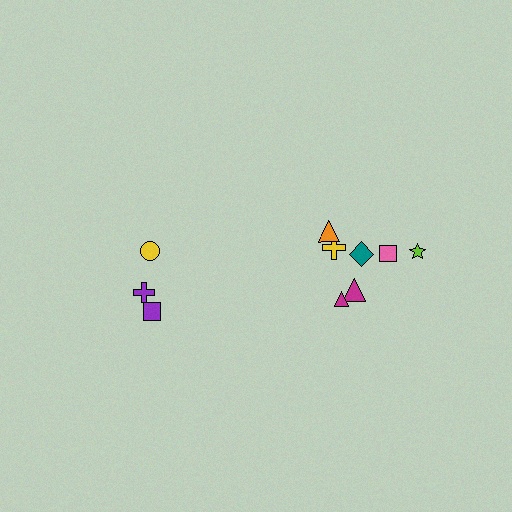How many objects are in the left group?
There are 3 objects.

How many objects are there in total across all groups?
There are 10 objects.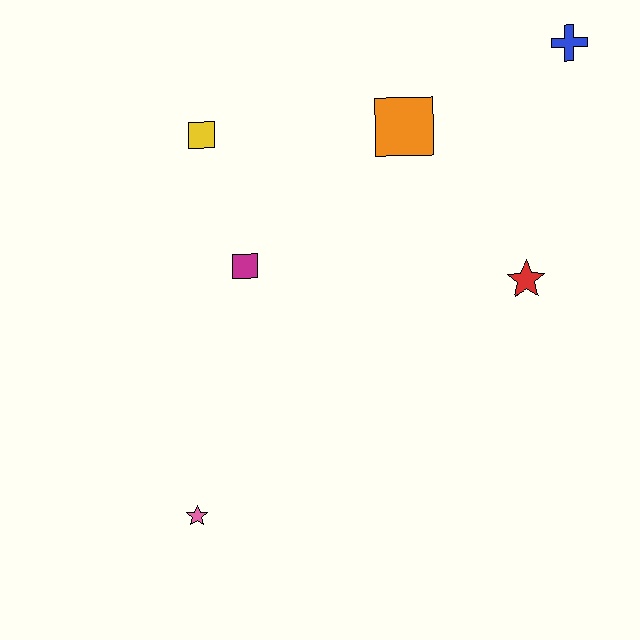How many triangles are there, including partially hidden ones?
There are no triangles.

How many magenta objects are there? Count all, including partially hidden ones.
There is 1 magenta object.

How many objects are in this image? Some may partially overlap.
There are 6 objects.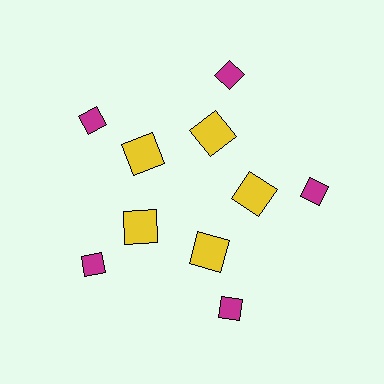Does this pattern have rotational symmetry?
Yes, this pattern has 5-fold rotational symmetry. It looks the same after rotating 72 degrees around the center.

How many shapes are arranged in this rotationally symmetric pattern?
There are 10 shapes, arranged in 5 groups of 2.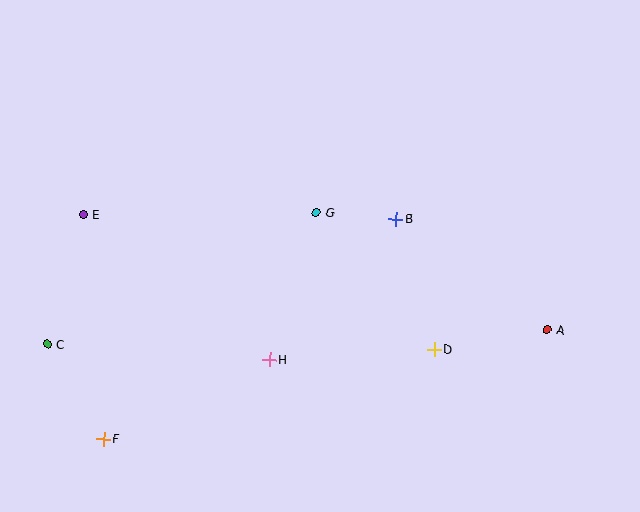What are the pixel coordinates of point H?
Point H is at (269, 360).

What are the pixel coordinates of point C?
Point C is at (47, 344).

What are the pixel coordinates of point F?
Point F is at (104, 439).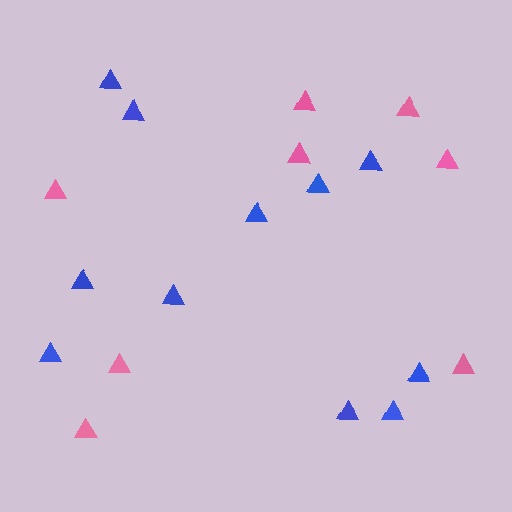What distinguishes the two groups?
There are 2 groups: one group of pink triangles (8) and one group of blue triangles (11).